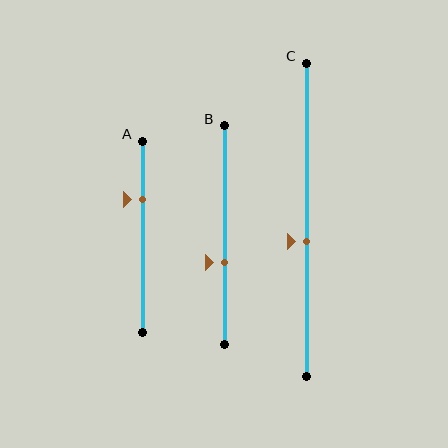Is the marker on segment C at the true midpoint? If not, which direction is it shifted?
No, the marker on segment C is shifted downward by about 7% of the segment length.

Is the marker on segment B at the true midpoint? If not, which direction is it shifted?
No, the marker on segment B is shifted downward by about 12% of the segment length.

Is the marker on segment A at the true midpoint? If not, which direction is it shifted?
No, the marker on segment A is shifted upward by about 20% of the segment length.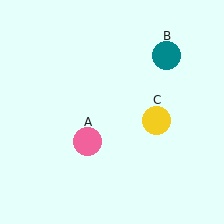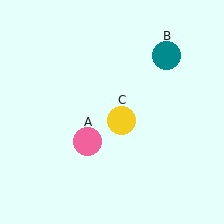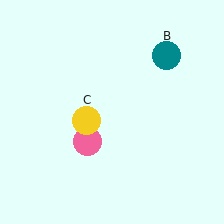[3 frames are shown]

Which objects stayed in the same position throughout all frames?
Pink circle (object A) and teal circle (object B) remained stationary.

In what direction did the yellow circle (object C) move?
The yellow circle (object C) moved left.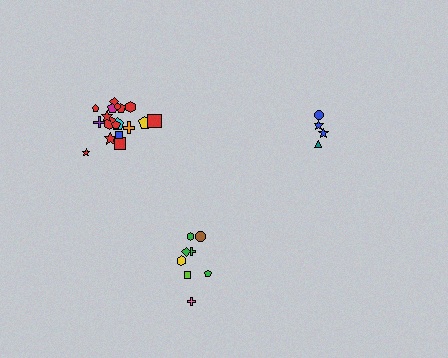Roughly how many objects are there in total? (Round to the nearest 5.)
Roughly 30 objects in total.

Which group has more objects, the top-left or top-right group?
The top-left group.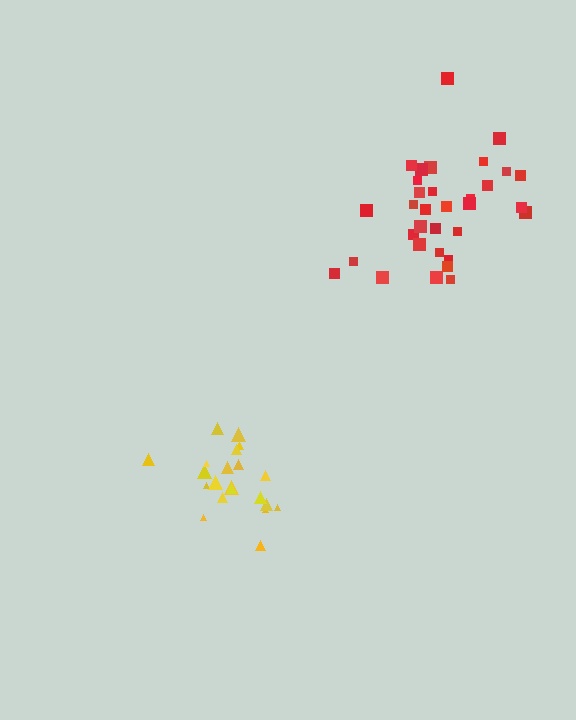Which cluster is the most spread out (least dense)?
Red.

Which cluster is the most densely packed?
Yellow.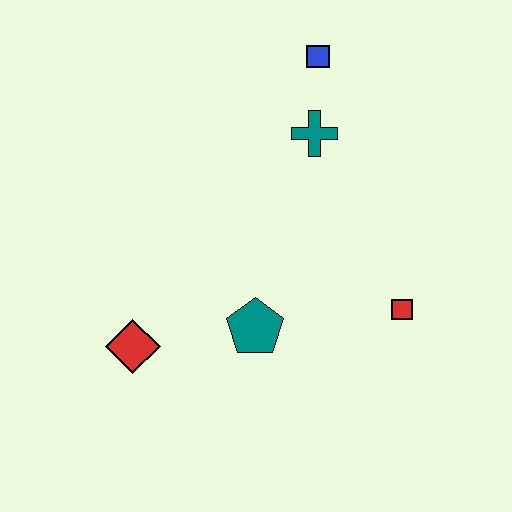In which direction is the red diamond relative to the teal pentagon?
The red diamond is to the left of the teal pentagon.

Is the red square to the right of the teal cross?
Yes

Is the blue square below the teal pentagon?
No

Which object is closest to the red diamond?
The teal pentagon is closest to the red diamond.